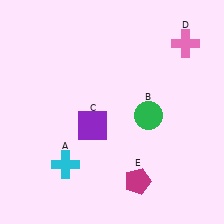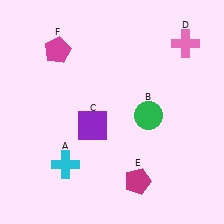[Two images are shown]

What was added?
A magenta pentagon (F) was added in Image 2.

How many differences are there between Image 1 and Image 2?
There is 1 difference between the two images.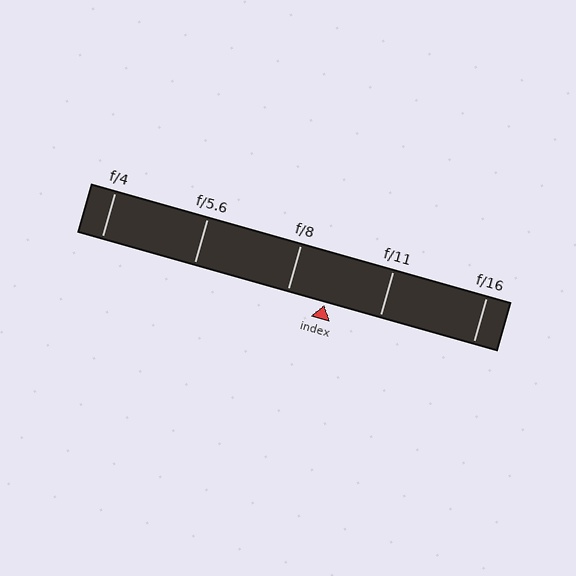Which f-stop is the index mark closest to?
The index mark is closest to f/8.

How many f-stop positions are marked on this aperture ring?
There are 5 f-stop positions marked.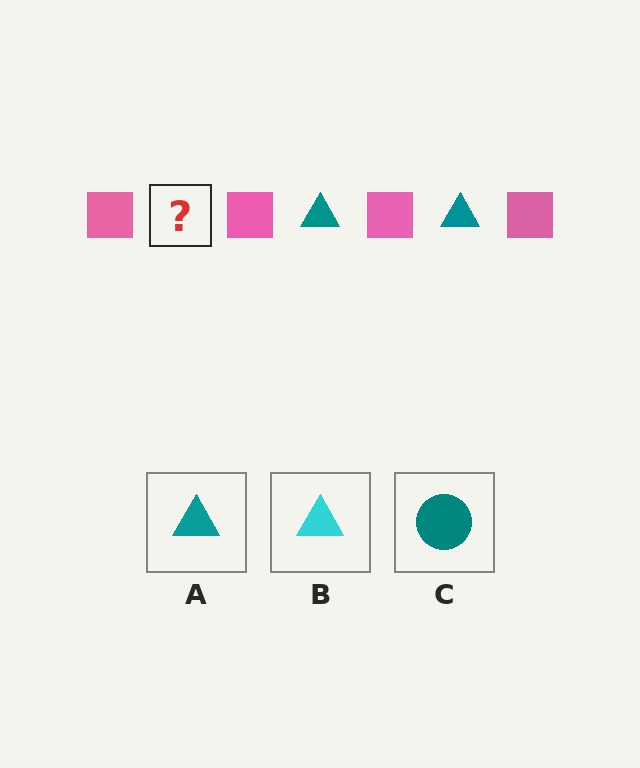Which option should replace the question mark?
Option A.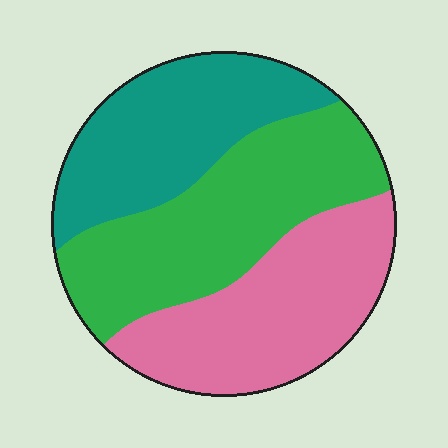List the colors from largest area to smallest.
From largest to smallest: green, pink, teal.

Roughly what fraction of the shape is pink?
Pink covers roughly 35% of the shape.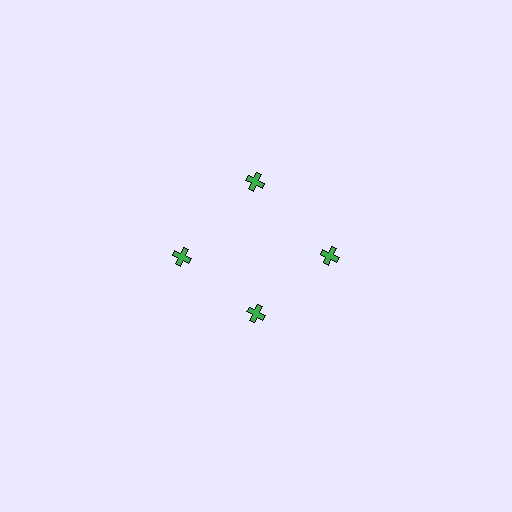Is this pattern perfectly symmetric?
No. The 4 green crosses are arranged in a ring, but one element near the 6 o'clock position is pulled inward toward the center, breaking the 4-fold rotational symmetry.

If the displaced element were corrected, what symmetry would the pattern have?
It would have 4-fold rotational symmetry — the pattern would map onto itself every 90 degrees.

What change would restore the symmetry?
The symmetry would be restored by moving it outward, back onto the ring so that all 4 crosses sit at equal angles and equal distance from the center.